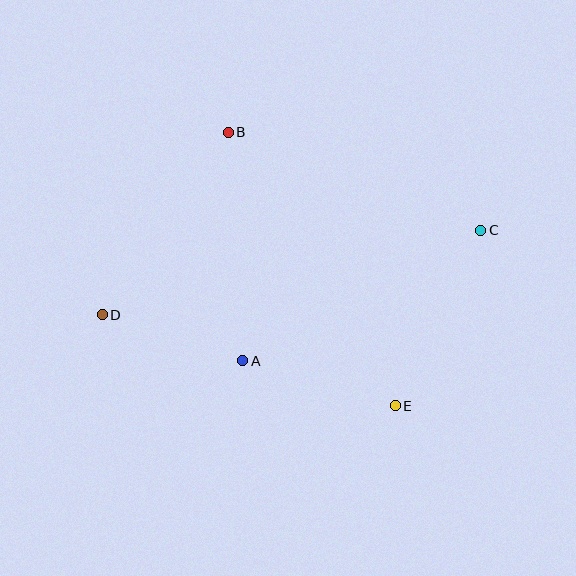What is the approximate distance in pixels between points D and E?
The distance between D and E is approximately 307 pixels.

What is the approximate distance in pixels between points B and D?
The distance between B and D is approximately 222 pixels.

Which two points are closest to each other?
Points A and D are closest to each other.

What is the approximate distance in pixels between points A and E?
The distance between A and E is approximately 159 pixels.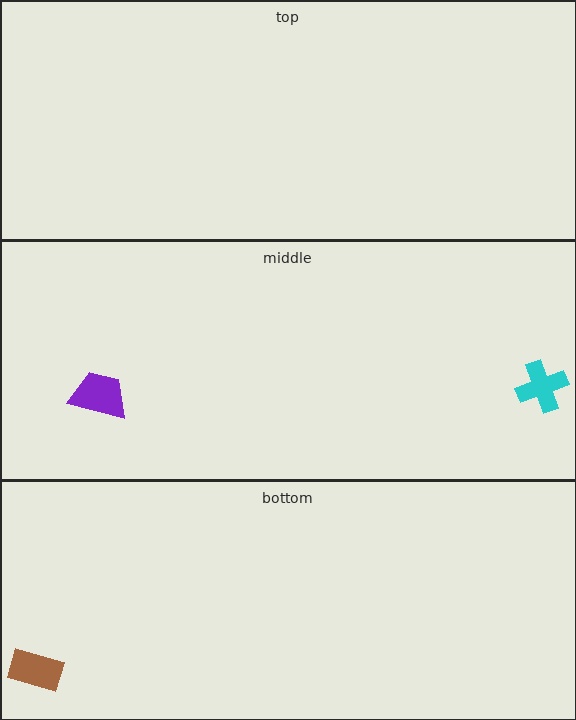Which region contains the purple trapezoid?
The middle region.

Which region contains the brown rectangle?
The bottom region.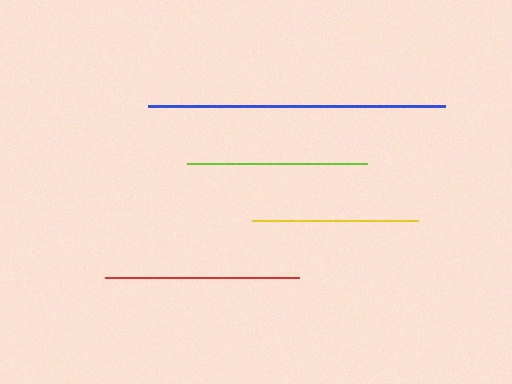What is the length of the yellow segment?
The yellow segment is approximately 166 pixels long.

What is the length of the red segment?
The red segment is approximately 194 pixels long.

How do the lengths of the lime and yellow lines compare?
The lime and yellow lines are approximately the same length.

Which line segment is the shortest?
The yellow line is the shortest at approximately 166 pixels.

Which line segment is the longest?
The blue line is the longest at approximately 297 pixels.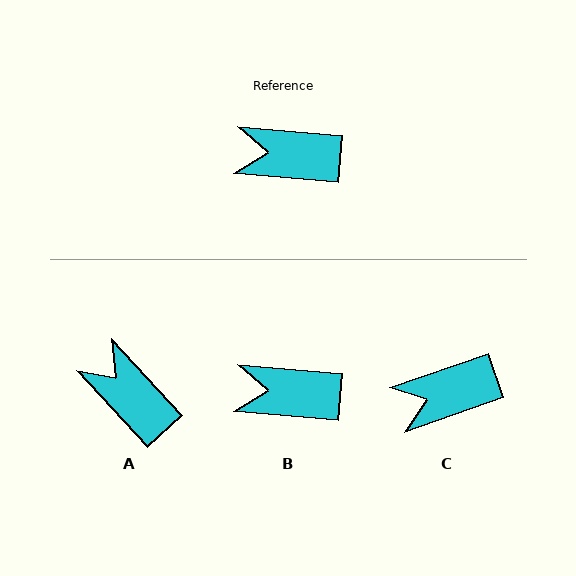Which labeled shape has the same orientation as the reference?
B.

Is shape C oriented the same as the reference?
No, it is off by about 24 degrees.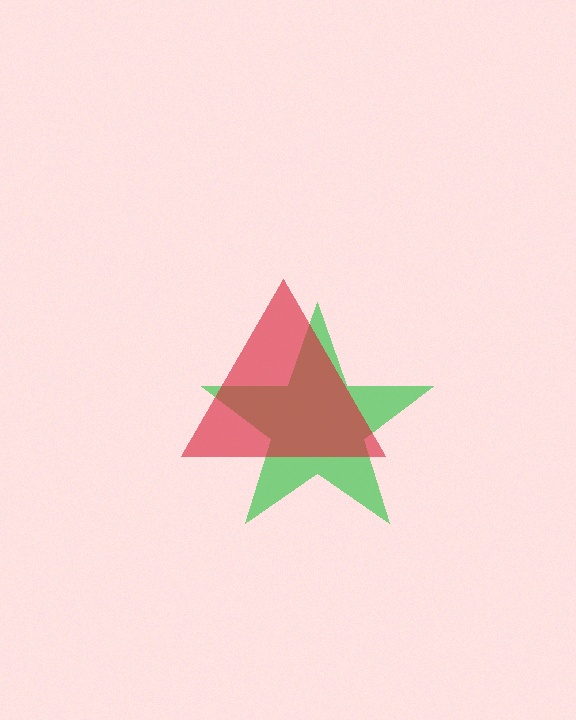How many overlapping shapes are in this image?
There are 2 overlapping shapes in the image.